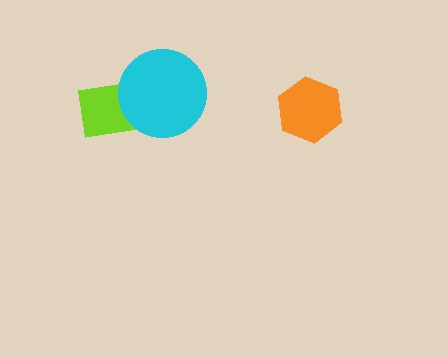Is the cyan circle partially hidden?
No, no other shape covers it.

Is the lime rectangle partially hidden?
Yes, it is partially covered by another shape.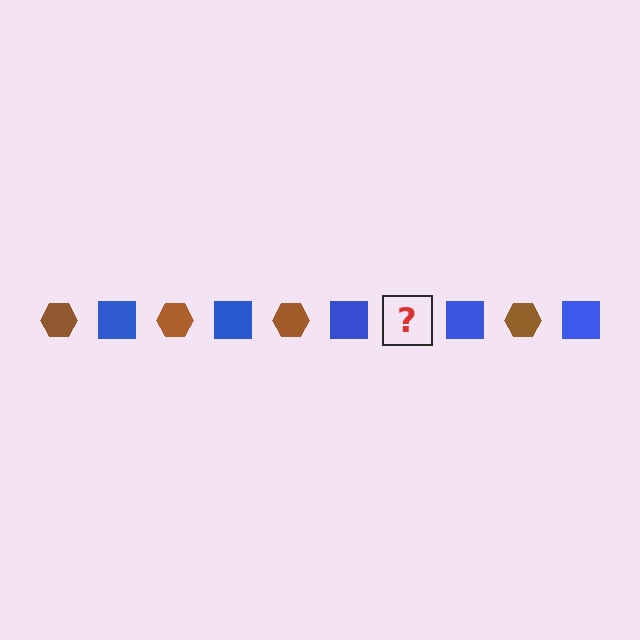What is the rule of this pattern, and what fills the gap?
The rule is that the pattern alternates between brown hexagon and blue square. The gap should be filled with a brown hexagon.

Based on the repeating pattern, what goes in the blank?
The blank should be a brown hexagon.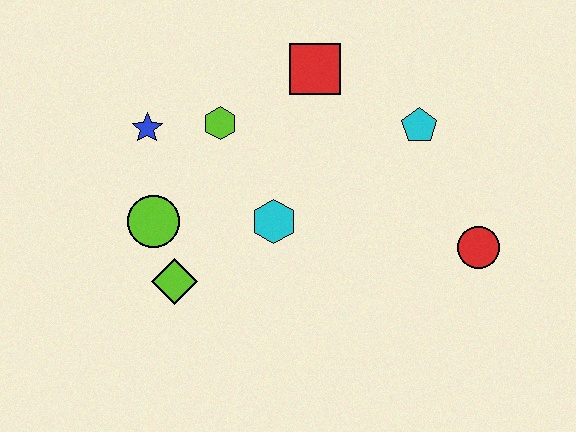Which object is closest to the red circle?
The cyan pentagon is closest to the red circle.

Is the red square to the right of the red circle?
No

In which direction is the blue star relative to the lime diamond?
The blue star is above the lime diamond.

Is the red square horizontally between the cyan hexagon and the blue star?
No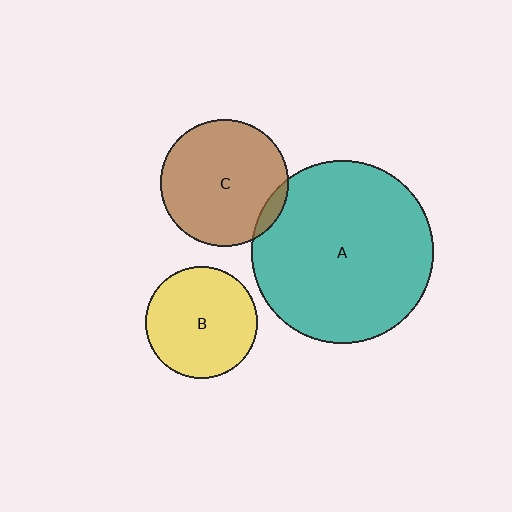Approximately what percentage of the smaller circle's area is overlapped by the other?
Approximately 5%.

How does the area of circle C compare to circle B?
Approximately 1.3 times.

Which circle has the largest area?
Circle A (teal).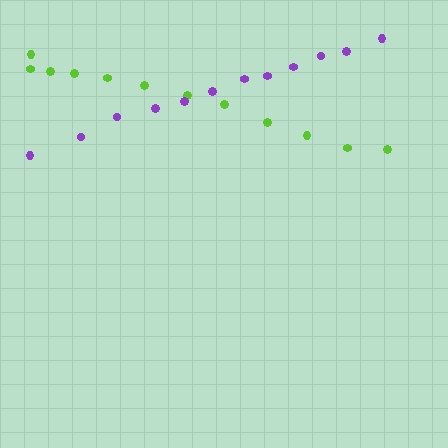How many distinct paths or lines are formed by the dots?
There are 2 distinct paths.